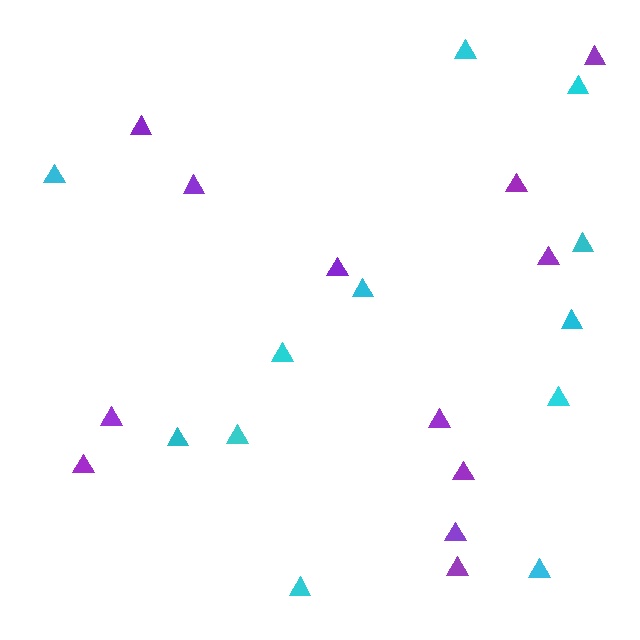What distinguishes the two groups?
There are 2 groups: one group of cyan triangles (12) and one group of purple triangles (12).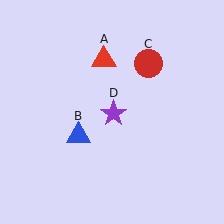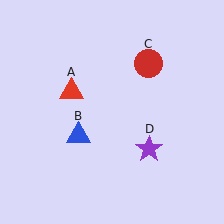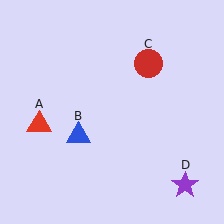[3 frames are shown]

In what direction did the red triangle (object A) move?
The red triangle (object A) moved down and to the left.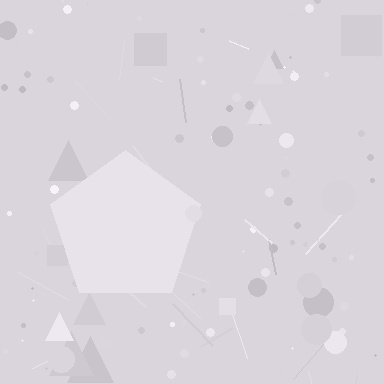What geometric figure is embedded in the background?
A pentagon is embedded in the background.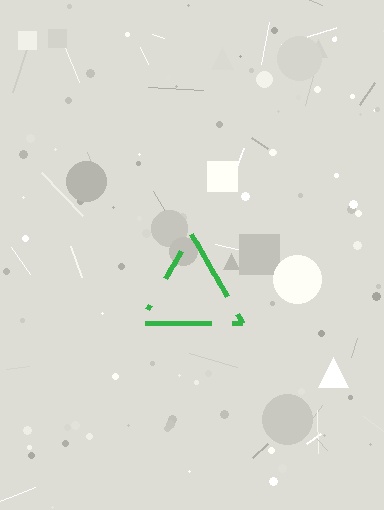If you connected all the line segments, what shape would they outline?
They would outline a triangle.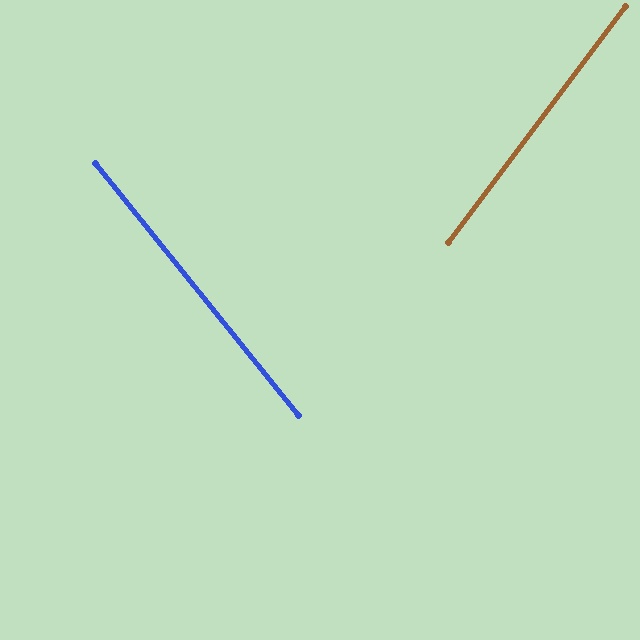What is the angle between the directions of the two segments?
Approximately 76 degrees.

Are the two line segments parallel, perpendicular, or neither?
Neither parallel nor perpendicular — they differ by about 76°.